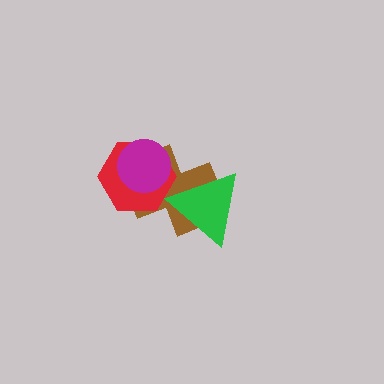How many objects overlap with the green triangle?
1 object overlaps with the green triangle.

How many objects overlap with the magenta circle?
2 objects overlap with the magenta circle.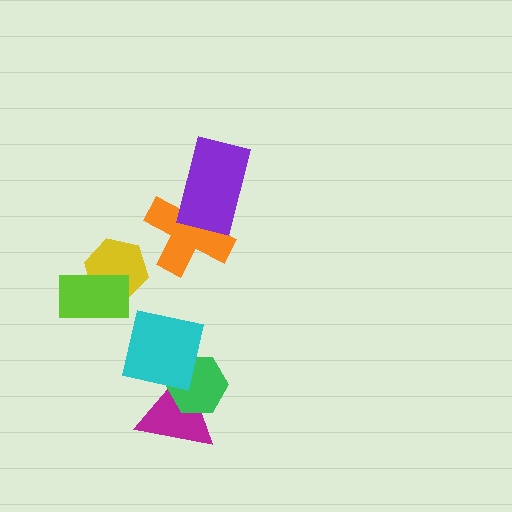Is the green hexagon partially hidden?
Yes, it is partially covered by another shape.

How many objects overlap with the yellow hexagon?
1 object overlaps with the yellow hexagon.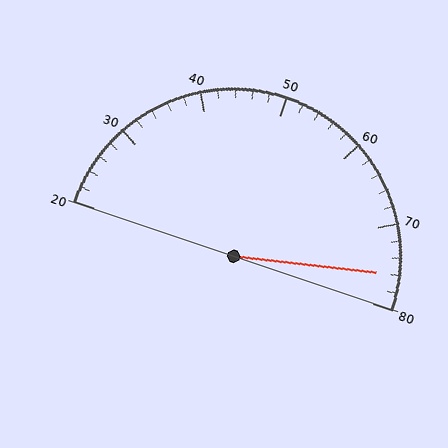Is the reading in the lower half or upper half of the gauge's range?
The reading is in the upper half of the range (20 to 80).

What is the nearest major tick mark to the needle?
The nearest major tick mark is 80.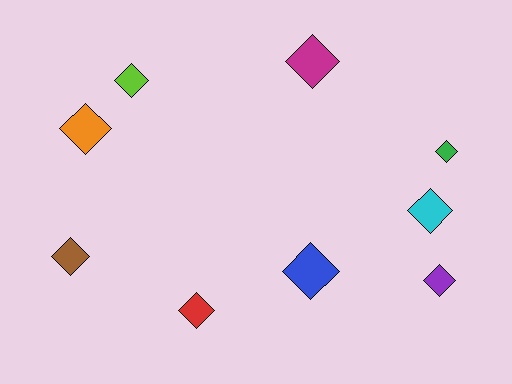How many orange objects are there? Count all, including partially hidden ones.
There is 1 orange object.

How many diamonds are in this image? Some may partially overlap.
There are 9 diamonds.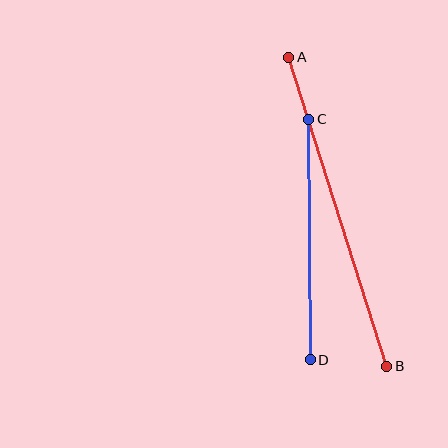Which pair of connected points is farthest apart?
Points A and B are farthest apart.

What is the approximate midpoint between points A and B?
The midpoint is at approximately (338, 212) pixels.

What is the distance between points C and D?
The distance is approximately 240 pixels.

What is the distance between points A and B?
The distance is approximately 324 pixels.